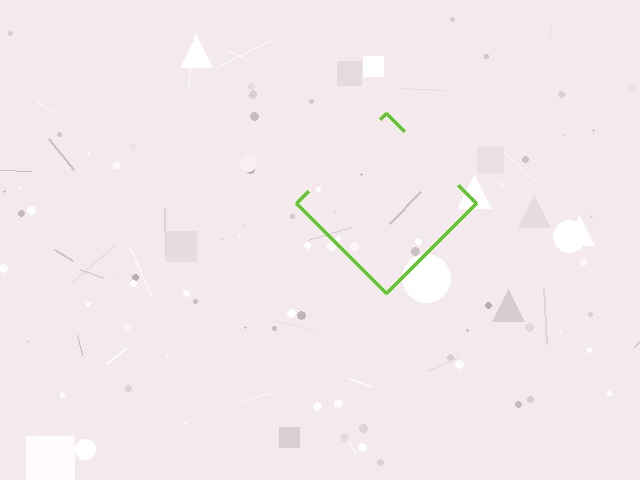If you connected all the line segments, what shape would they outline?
They would outline a diamond.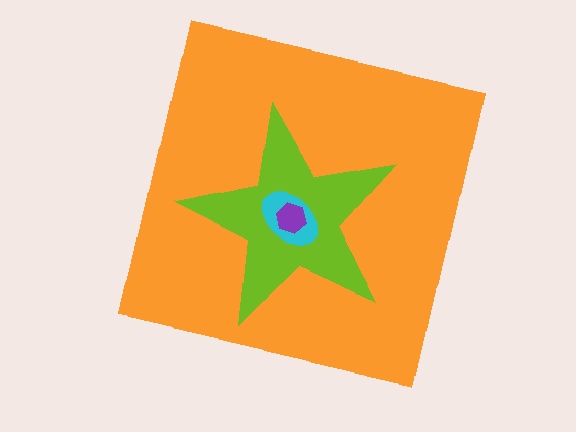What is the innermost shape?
The purple hexagon.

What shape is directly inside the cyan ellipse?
The purple hexagon.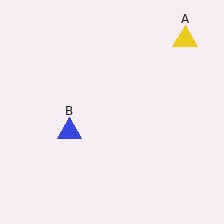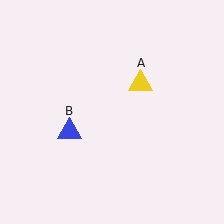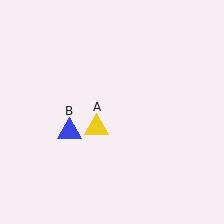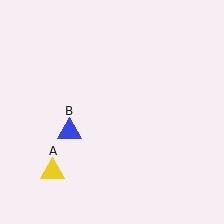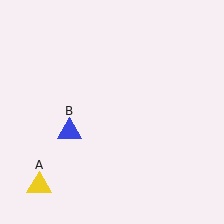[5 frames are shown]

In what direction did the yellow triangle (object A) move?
The yellow triangle (object A) moved down and to the left.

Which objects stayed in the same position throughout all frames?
Blue triangle (object B) remained stationary.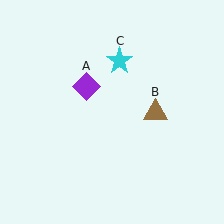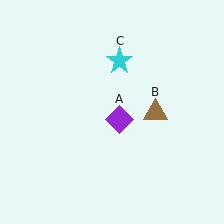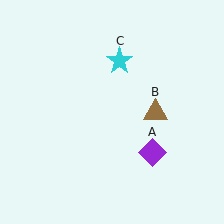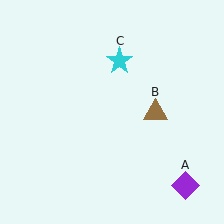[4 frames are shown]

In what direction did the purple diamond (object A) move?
The purple diamond (object A) moved down and to the right.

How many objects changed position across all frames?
1 object changed position: purple diamond (object A).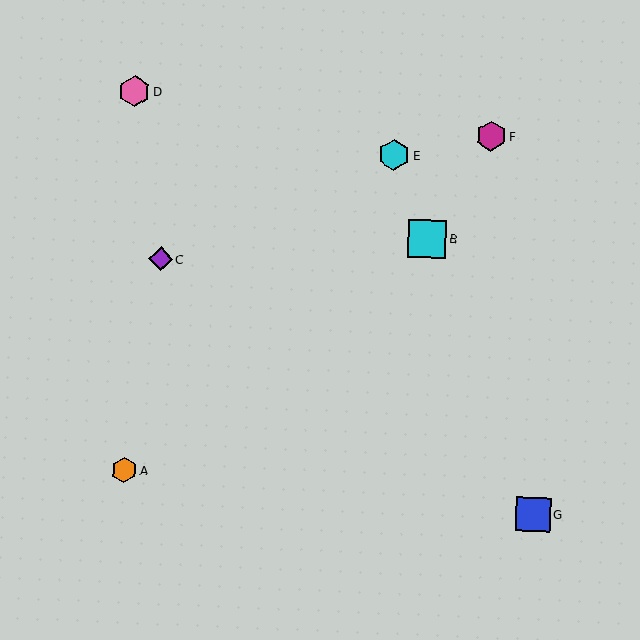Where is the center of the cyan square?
The center of the cyan square is at (427, 239).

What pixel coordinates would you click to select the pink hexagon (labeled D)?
Click at (135, 91) to select the pink hexagon D.